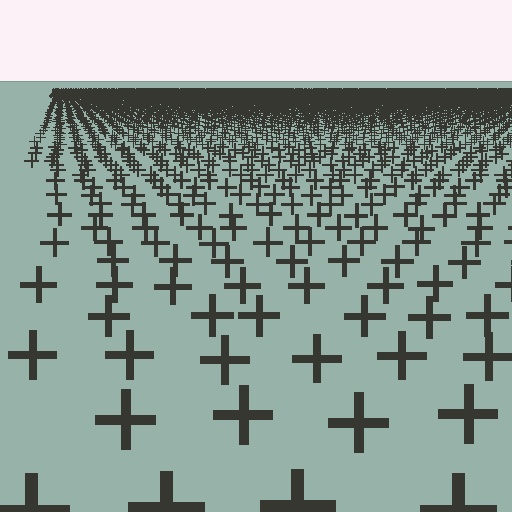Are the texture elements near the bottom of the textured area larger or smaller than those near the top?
Larger. Near the bottom, elements are closer to the viewer and appear at a bigger on-screen size.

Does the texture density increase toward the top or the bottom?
Density increases toward the top.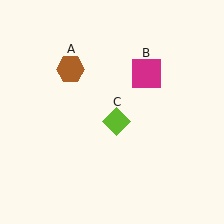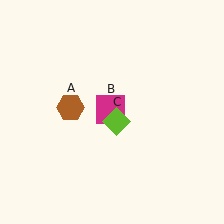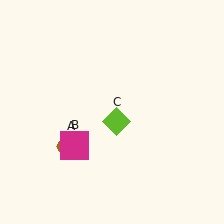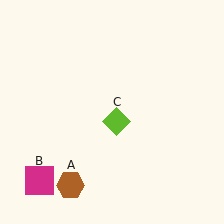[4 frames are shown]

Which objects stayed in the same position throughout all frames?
Lime diamond (object C) remained stationary.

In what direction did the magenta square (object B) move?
The magenta square (object B) moved down and to the left.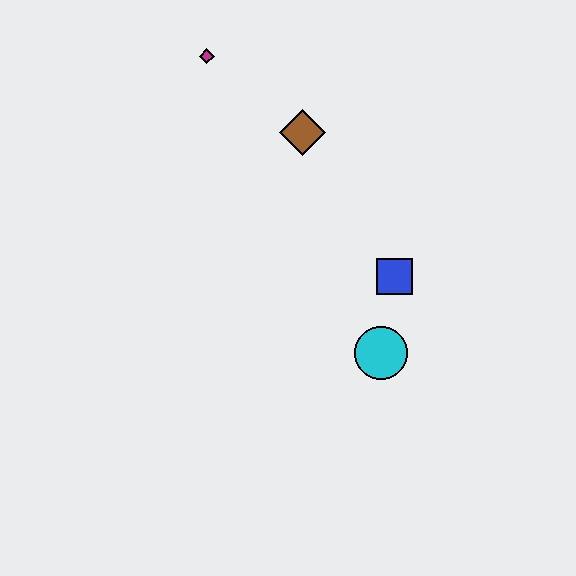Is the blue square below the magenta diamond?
Yes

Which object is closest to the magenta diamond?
The brown diamond is closest to the magenta diamond.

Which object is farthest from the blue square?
The magenta diamond is farthest from the blue square.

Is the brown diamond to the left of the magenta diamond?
No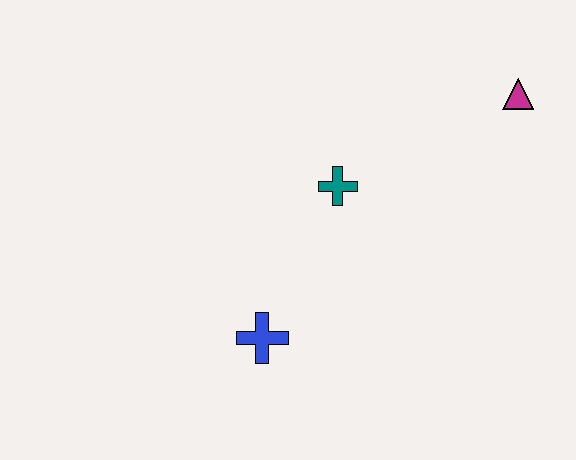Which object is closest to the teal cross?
The blue cross is closest to the teal cross.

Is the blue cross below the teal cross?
Yes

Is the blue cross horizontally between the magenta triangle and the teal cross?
No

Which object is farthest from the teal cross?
The magenta triangle is farthest from the teal cross.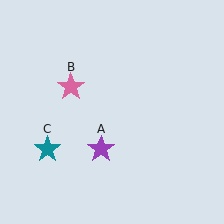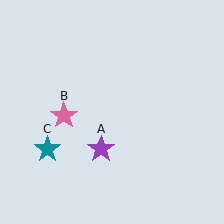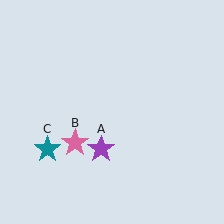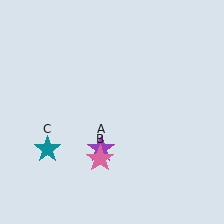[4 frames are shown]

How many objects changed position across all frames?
1 object changed position: pink star (object B).